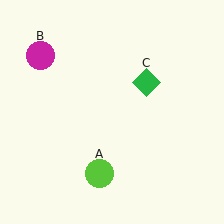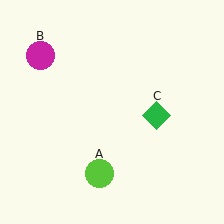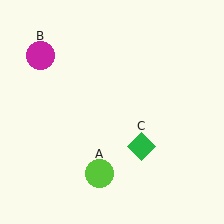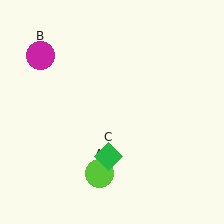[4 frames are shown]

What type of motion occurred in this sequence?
The green diamond (object C) rotated clockwise around the center of the scene.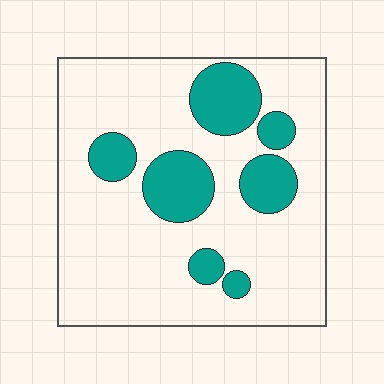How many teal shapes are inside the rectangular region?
7.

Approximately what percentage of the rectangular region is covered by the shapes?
Approximately 20%.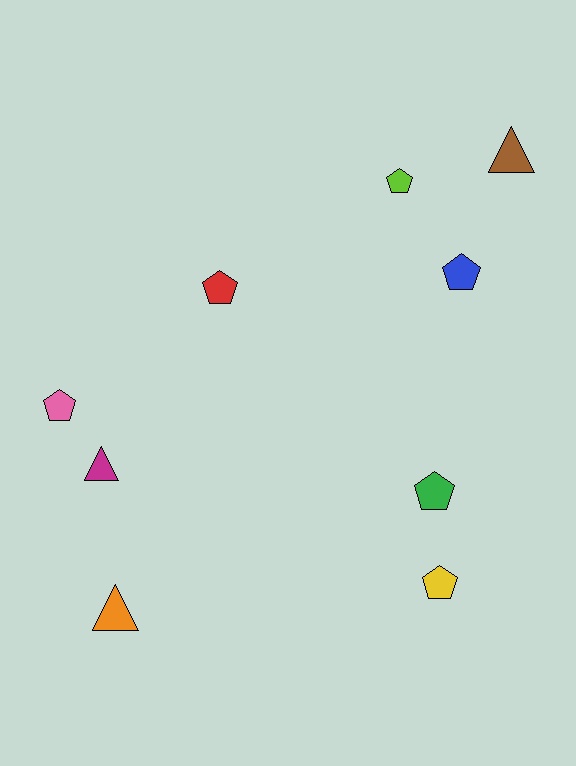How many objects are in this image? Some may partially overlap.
There are 9 objects.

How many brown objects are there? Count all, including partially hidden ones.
There is 1 brown object.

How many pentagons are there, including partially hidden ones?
There are 6 pentagons.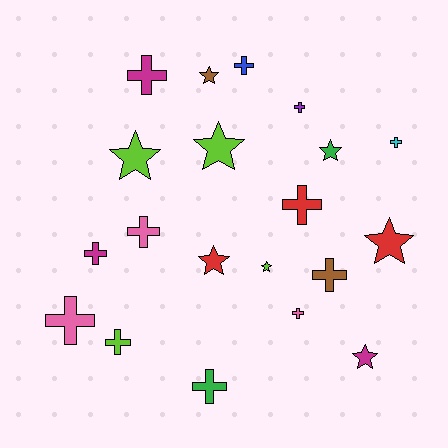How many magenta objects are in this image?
There are 3 magenta objects.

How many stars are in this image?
There are 8 stars.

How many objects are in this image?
There are 20 objects.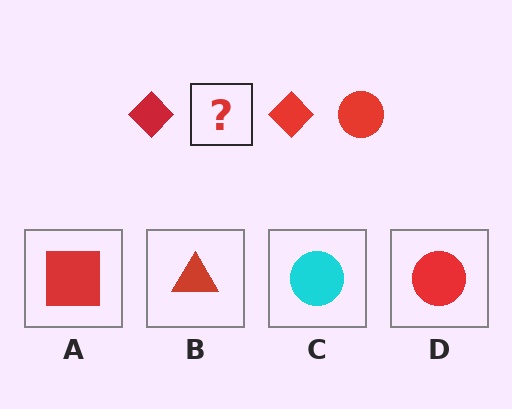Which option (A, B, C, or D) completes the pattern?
D.